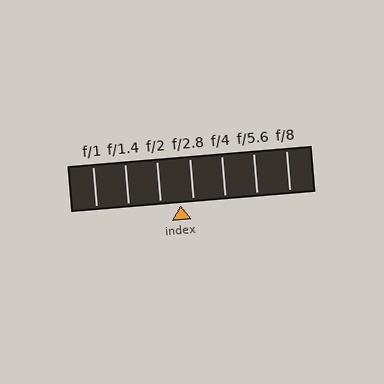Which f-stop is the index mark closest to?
The index mark is closest to f/2.8.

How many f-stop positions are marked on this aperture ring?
There are 7 f-stop positions marked.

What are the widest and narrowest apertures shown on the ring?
The widest aperture shown is f/1 and the narrowest is f/8.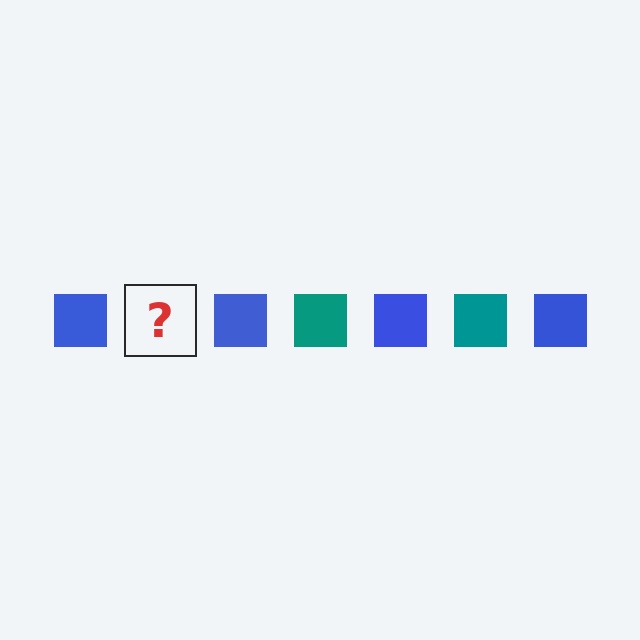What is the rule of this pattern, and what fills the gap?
The rule is that the pattern cycles through blue, teal squares. The gap should be filled with a teal square.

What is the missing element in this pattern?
The missing element is a teal square.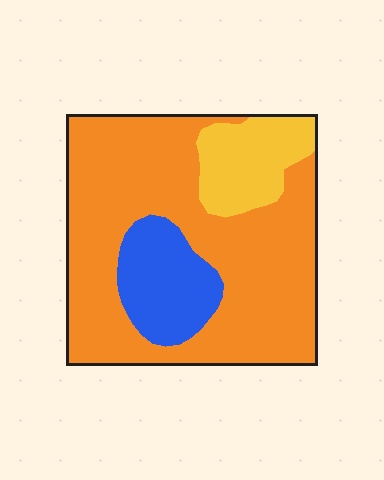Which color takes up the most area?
Orange, at roughly 70%.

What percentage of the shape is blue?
Blue takes up less than a sixth of the shape.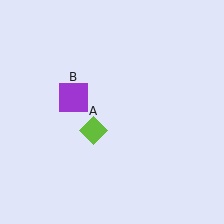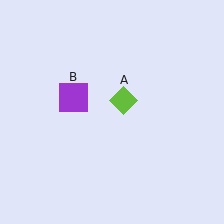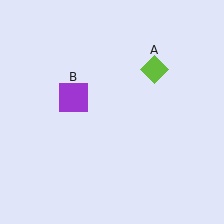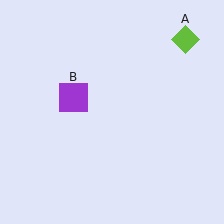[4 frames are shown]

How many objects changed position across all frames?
1 object changed position: lime diamond (object A).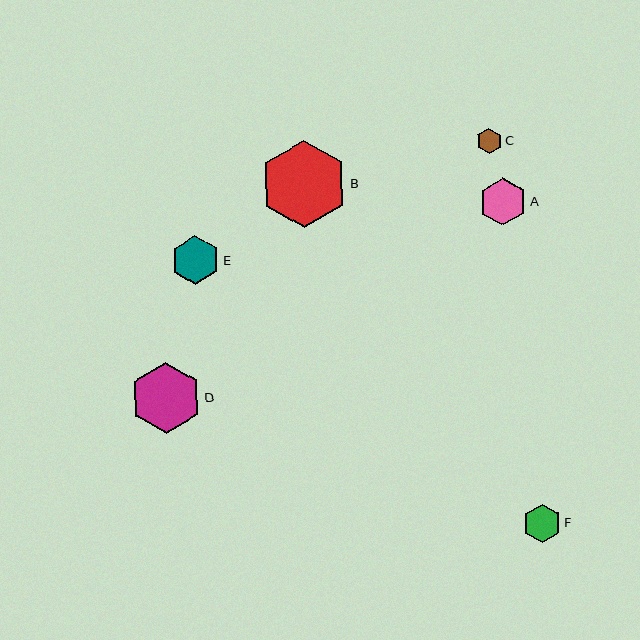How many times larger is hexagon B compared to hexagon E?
Hexagon B is approximately 1.8 times the size of hexagon E.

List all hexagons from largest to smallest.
From largest to smallest: B, D, E, A, F, C.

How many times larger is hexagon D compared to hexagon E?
Hexagon D is approximately 1.5 times the size of hexagon E.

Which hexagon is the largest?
Hexagon B is the largest with a size of approximately 87 pixels.